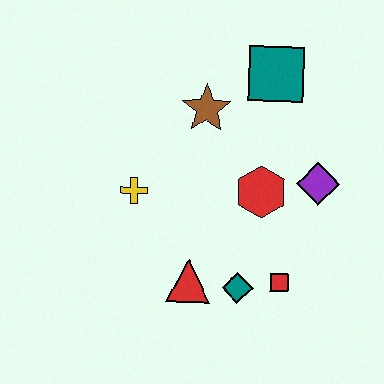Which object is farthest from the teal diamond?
The teal square is farthest from the teal diamond.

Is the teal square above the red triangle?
Yes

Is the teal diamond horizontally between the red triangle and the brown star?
No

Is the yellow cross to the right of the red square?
No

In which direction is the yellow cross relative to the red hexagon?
The yellow cross is to the left of the red hexagon.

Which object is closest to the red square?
The teal diamond is closest to the red square.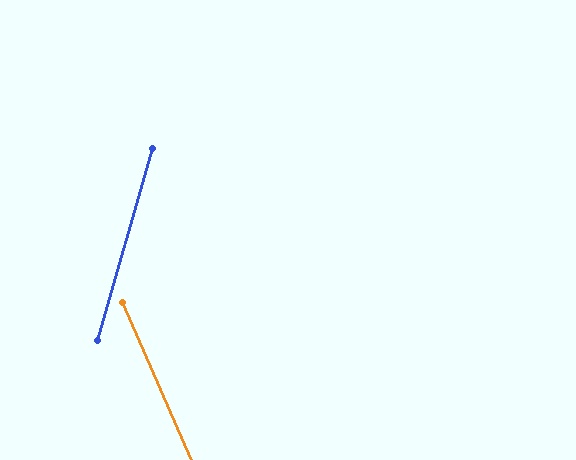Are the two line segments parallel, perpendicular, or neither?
Neither parallel nor perpendicular — they differ by about 39°.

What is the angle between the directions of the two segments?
Approximately 39 degrees.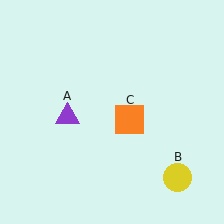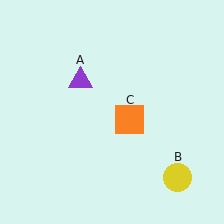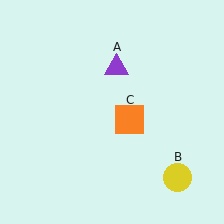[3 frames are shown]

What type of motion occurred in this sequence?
The purple triangle (object A) rotated clockwise around the center of the scene.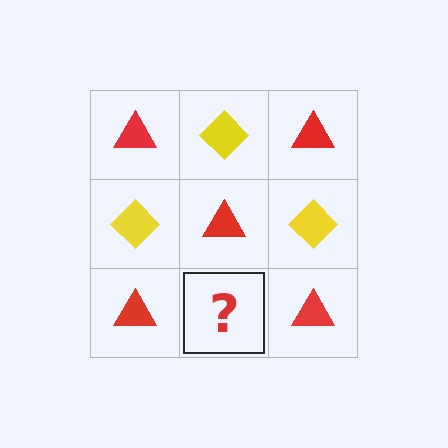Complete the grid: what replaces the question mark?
The question mark should be replaced with a yellow diamond.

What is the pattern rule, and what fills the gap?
The rule is that it alternates red triangle and yellow diamond in a checkerboard pattern. The gap should be filled with a yellow diamond.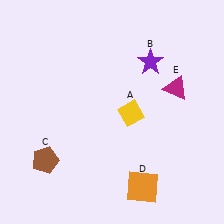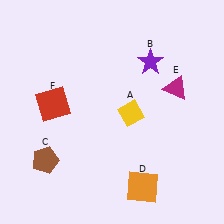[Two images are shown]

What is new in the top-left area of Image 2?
A red square (F) was added in the top-left area of Image 2.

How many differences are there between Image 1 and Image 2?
There is 1 difference between the two images.